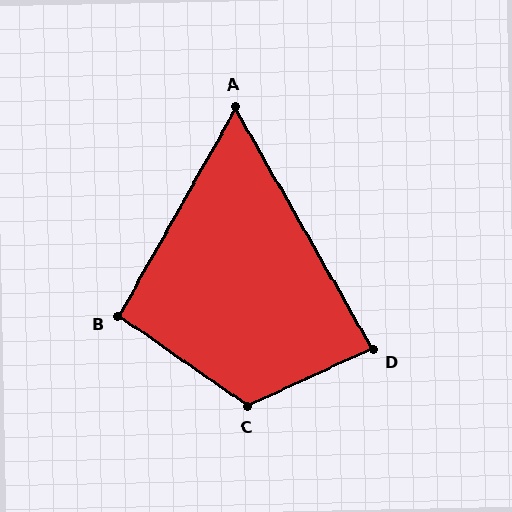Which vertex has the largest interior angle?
C, at approximately 121 degrees.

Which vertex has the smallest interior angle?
A, at approximately 59 degrees.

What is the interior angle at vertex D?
Approximately 84 degrees (acute).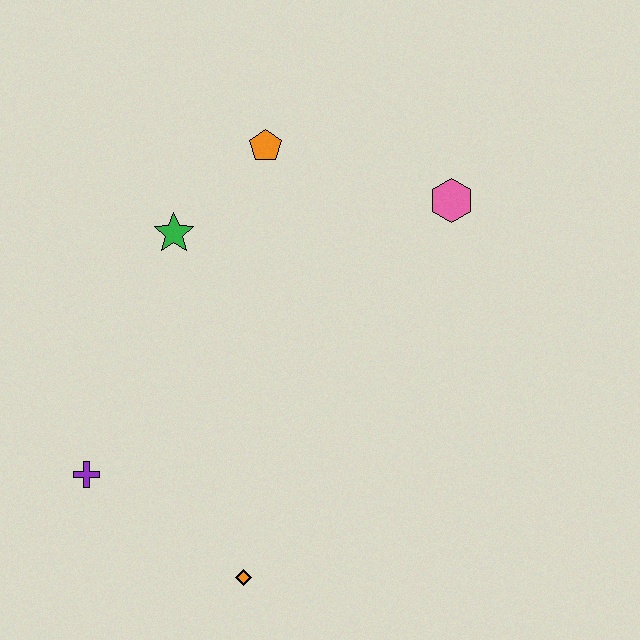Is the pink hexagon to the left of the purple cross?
No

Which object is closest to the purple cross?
The orange diamond is closest to the purple cross.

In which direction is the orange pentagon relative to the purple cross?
The orange pentagon is above the purple cross.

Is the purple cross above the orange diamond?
Yes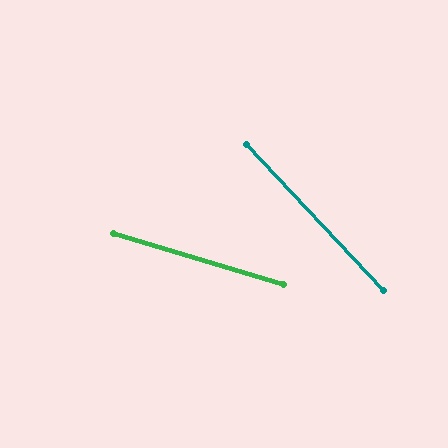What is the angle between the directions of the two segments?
Approximately 30 degrees.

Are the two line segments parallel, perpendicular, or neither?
Neither parallel nor perpendicular — they differ by about 30°.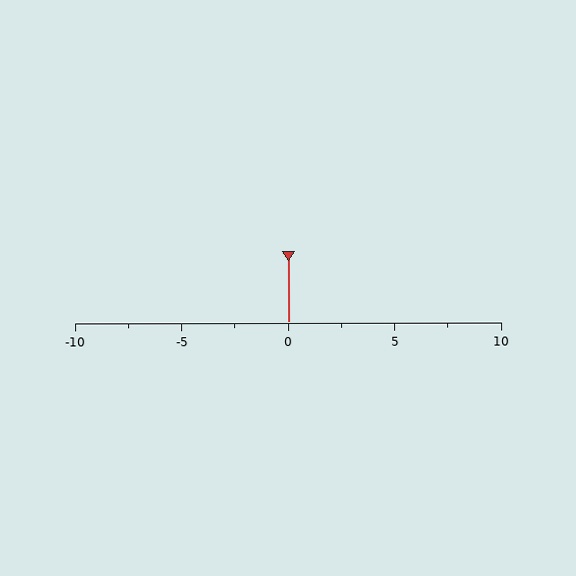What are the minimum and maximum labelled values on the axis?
The axis runs from -10 to 10.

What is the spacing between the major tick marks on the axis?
The major ticks are spaced 5 apart.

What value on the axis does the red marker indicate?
The marker indicates approximately 0.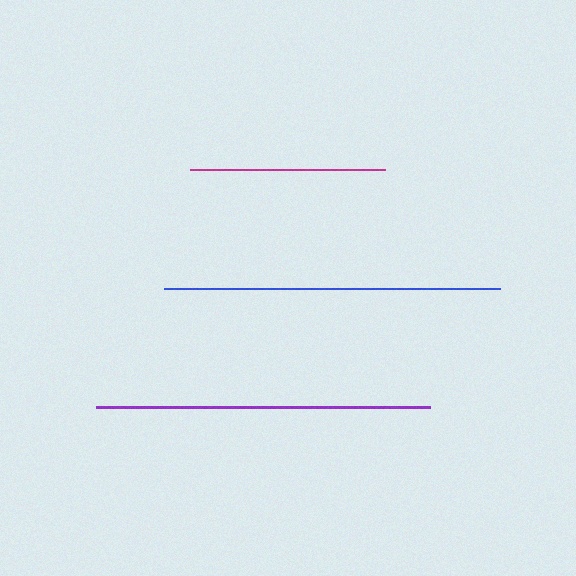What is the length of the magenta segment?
The magenta segment is approximately 195 pixels long.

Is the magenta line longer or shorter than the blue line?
The blue line is longer than the magenta line.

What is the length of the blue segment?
The blue segment is approximately 337 pixels long.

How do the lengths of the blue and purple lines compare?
The blue and purple lines are approximately the same length.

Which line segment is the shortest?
The magenta line is the shortest at approximately 195 pixels.